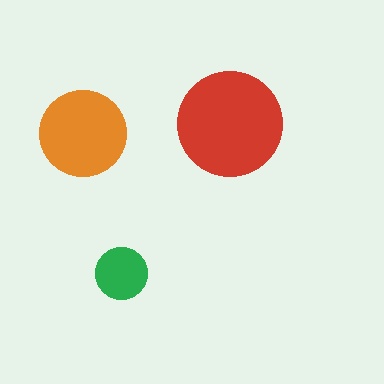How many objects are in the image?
There are 3 objects in the image.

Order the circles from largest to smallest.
the red one, the orange one, the green one.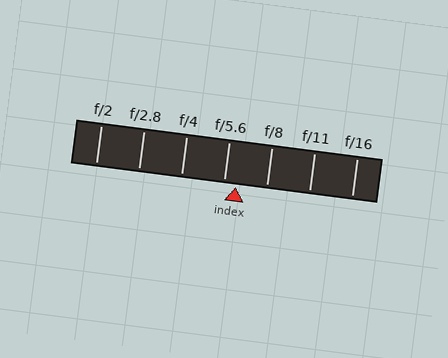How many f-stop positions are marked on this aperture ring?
There are 7 f-stop positions marked.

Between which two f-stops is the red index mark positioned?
The index mark is between f/5.6 and f/8.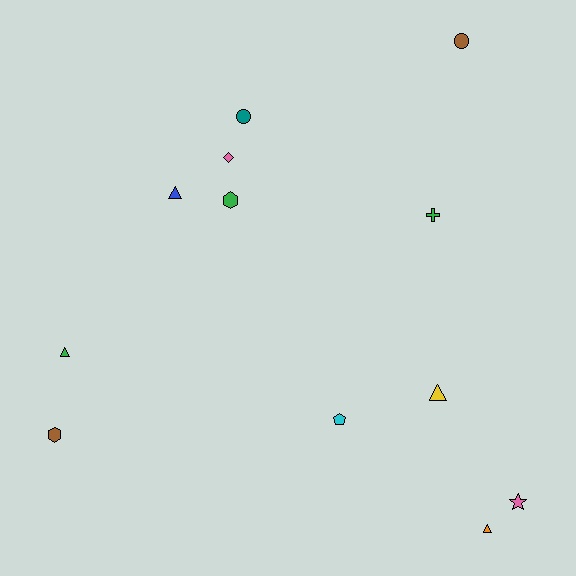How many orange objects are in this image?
There is 1 orange object.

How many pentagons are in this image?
There is 1 pentagon.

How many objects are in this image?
There are 12 objects.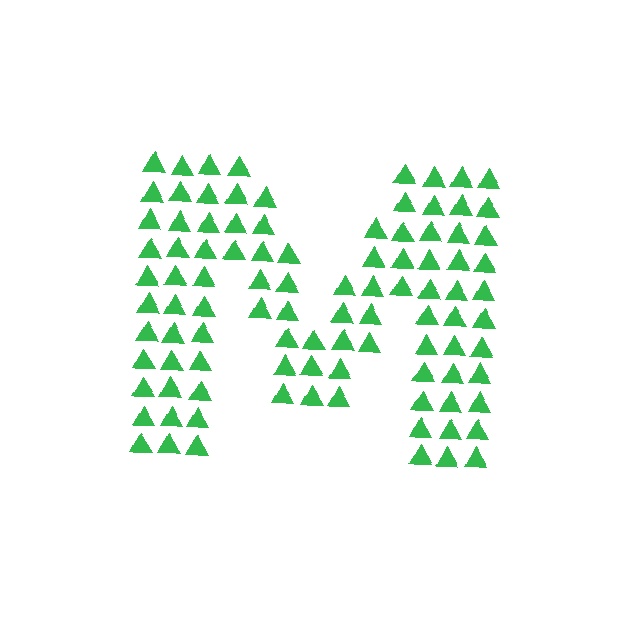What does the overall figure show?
The overall figure shows the letter M.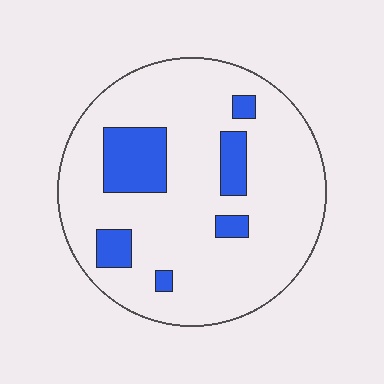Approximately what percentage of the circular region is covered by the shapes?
Approximately 15%.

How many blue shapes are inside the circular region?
6.